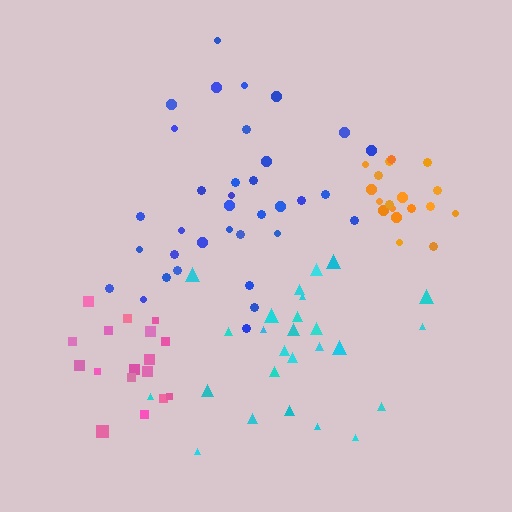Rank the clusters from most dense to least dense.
orange, pink, cyan, blue.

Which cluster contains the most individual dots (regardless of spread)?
Blue (35).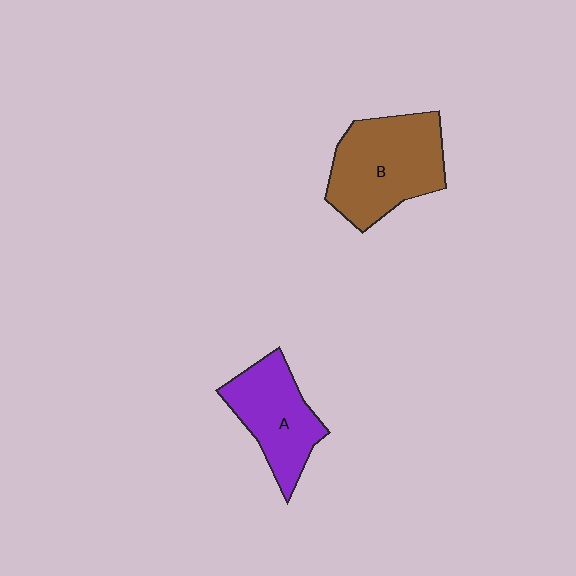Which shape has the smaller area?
Shape A (purple).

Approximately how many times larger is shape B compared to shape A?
Approximately 1.3 times.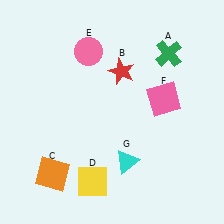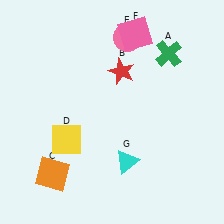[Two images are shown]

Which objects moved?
The objects that moved are: the yellow square (D), the pink circle (E), the pink square (F).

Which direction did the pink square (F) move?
The pink square (F) moved up.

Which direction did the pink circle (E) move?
The pink circle (E) moved right.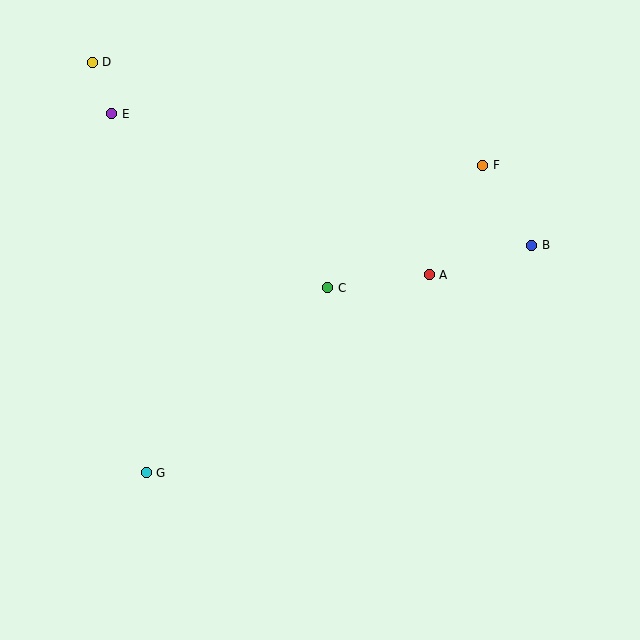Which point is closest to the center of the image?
Point C at (328, 288) is closest to the center.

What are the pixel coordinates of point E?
Point E is at (112, 114).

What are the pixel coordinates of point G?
Point G is at (146, 473).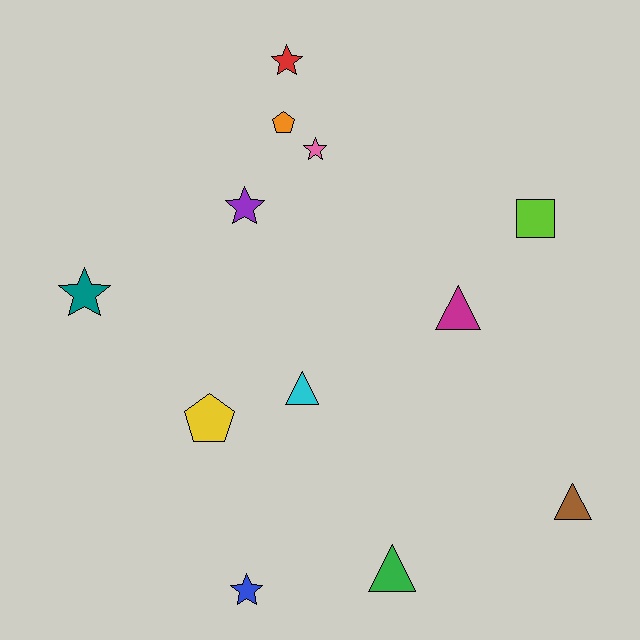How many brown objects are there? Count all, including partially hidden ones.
There is 1 brown object.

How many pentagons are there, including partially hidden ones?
There are 2 pentagons.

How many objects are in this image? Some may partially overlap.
There are 12 objects.